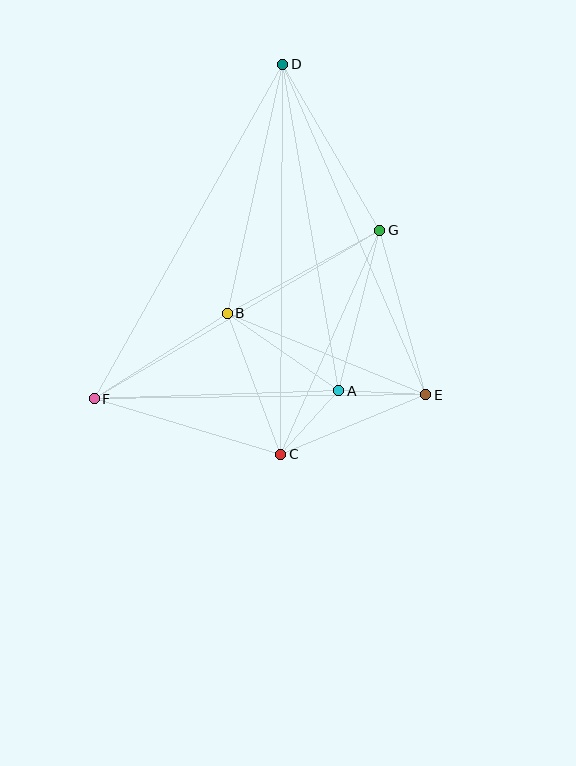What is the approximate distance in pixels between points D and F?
The distance between D and F is approximately 384 pixels.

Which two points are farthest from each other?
Points C and D are farthest from each other.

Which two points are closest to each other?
Points A and C are closest to each other.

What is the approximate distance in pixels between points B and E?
The distance between B and E is approximately 215 pixels.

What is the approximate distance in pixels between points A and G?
The distance between A and G is approximately 166 pixels.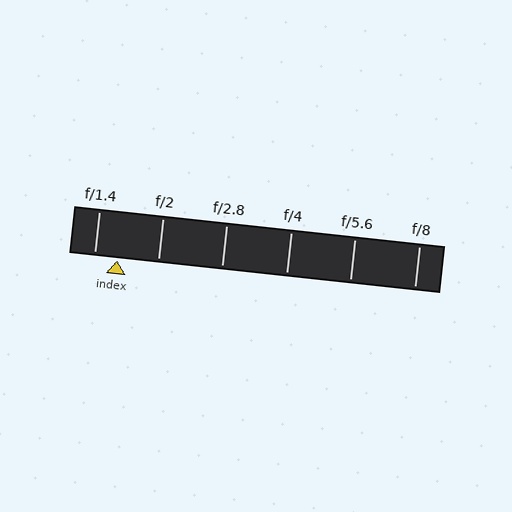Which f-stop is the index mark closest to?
The index mark is closest to f/1.4.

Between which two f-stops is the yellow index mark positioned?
The index mark is between f/1.4 and f/2.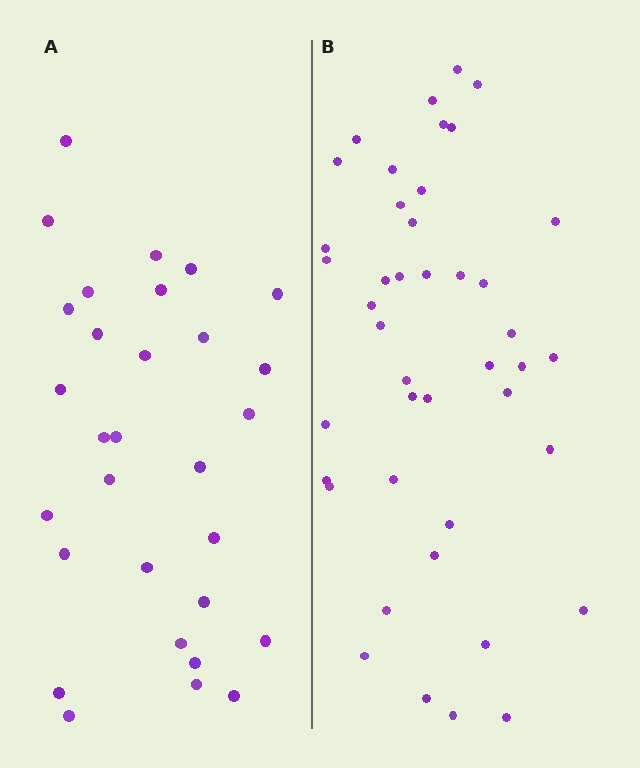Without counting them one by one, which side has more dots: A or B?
Region B (the right region) has more dots.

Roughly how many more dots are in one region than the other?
Region B has approximately 15 more dots than region A.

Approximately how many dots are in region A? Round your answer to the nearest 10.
About 30 dots.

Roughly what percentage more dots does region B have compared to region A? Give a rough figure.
About 45% more.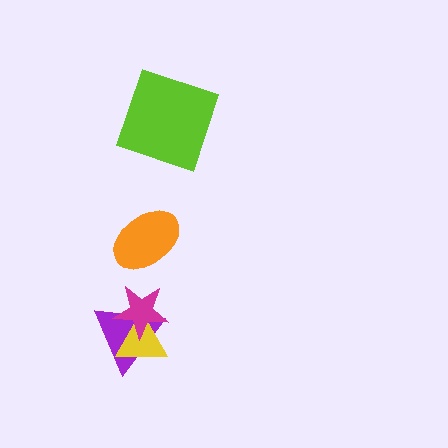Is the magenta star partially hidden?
No, no other shape covers it.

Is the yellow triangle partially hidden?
Yes, it is partially covered by another shape.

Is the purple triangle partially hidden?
Yes, it is partially covered by another shape.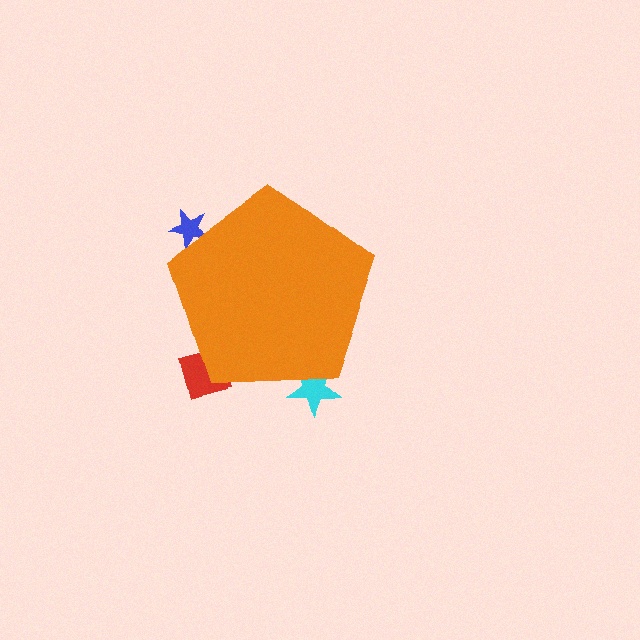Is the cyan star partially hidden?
Yes, the cyan star is partially hidden behind the orange pentagon.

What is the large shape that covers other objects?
An orange pentagon.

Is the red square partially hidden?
Yes, the red square is partially hidden behind the orange pentagon.